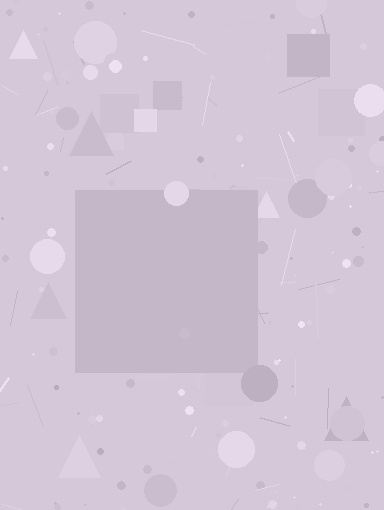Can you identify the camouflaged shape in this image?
The camouflaged shape is a square.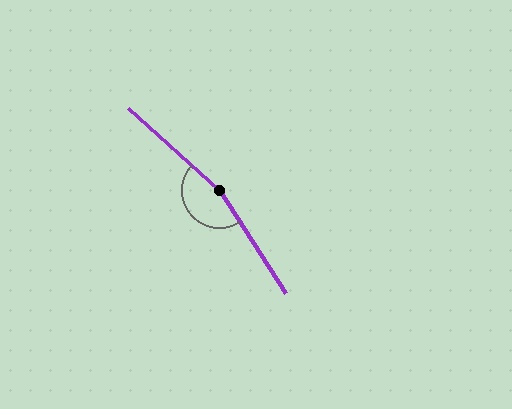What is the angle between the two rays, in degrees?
Approximately 165 degrees.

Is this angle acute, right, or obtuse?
It is obtuse.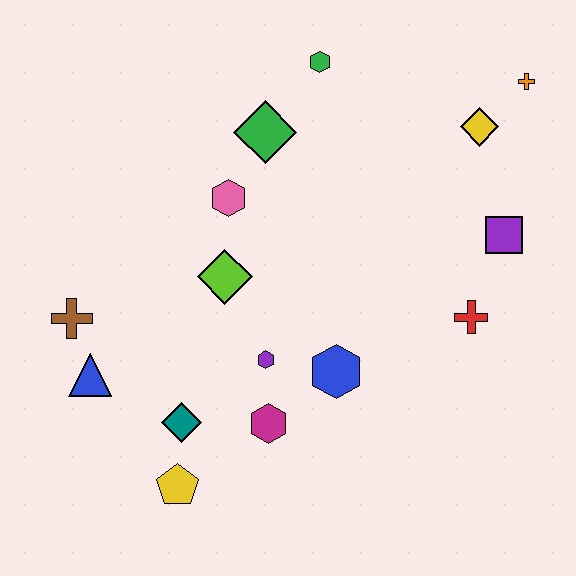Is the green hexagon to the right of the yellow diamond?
No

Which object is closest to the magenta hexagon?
The purple hexagon is closest to the magenta hexagon.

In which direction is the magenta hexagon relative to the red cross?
The magenta hexagon is to the left of the red cross.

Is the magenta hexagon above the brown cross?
No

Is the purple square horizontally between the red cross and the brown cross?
No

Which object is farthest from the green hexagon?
The yellow pentagon is farthest from the green hexagon.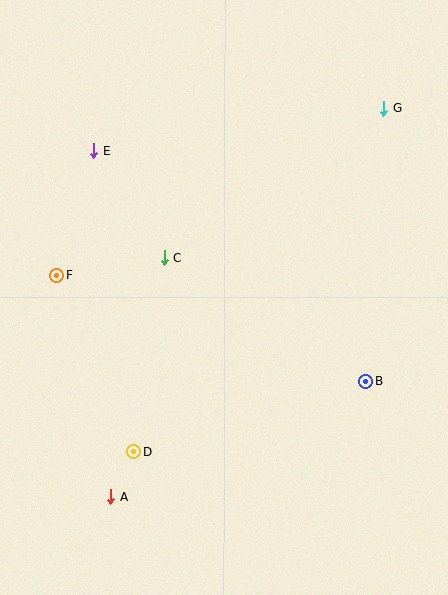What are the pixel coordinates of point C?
Point C is at (164, 258).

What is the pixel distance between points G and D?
The distance between G and D is 425 pixels.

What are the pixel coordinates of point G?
Point G is at (384, 109).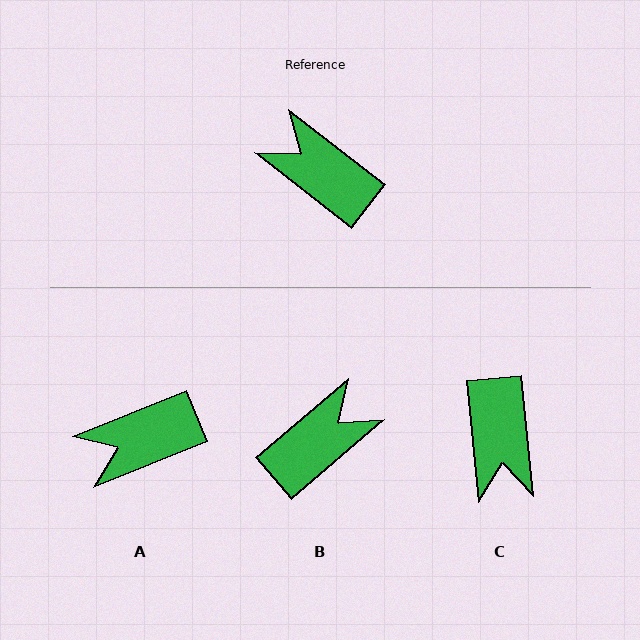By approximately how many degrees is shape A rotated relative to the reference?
Approximately 60 degrees counter-clockwise.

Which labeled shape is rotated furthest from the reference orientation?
C, about 134 degrees away.